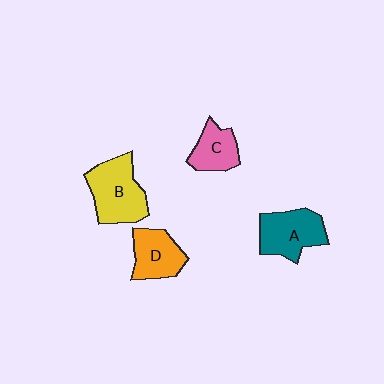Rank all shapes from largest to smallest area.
From largest to smallest: B (yellow), A (teal), D (orange), C (pink).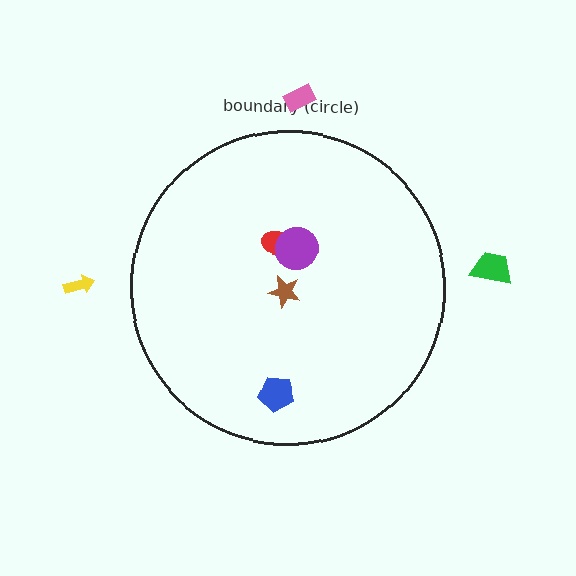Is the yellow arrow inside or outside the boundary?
Outside.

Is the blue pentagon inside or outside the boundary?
Inside.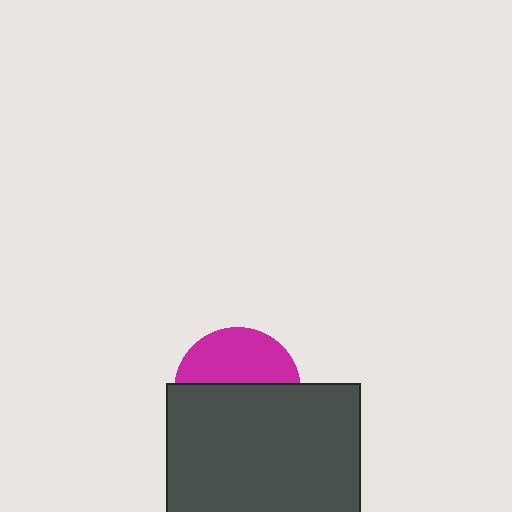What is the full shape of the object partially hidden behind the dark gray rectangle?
The partially hidden object is a magenta circle.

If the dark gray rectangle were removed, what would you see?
You would see the complete magenta circle.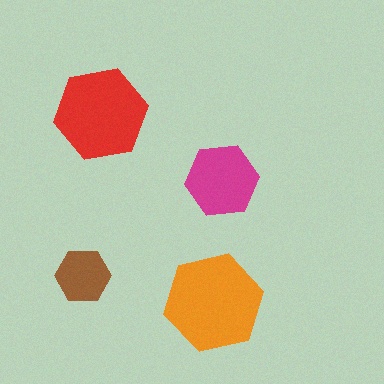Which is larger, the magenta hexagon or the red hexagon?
The red one.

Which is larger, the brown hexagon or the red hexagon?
The red one.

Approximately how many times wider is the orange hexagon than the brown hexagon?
About 2 times wider.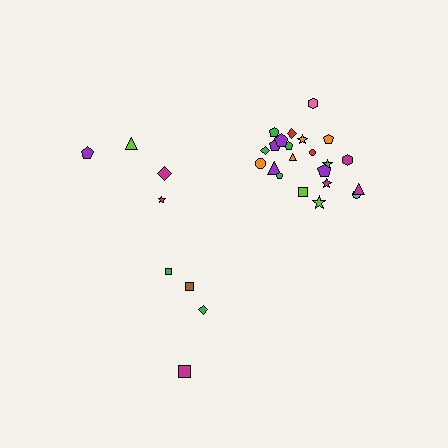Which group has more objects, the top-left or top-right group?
The top-right group.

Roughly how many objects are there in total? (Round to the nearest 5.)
Roughly 30 objects in total.